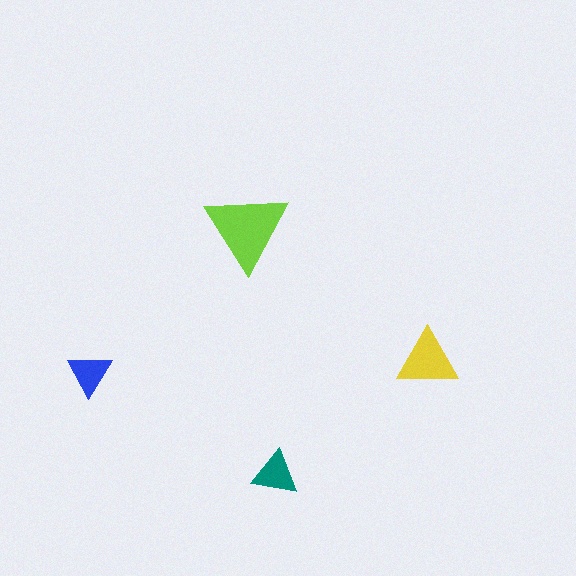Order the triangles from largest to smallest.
the lime one, the yellow one, the teal one, the blue one.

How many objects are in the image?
There are 4 objects in the image.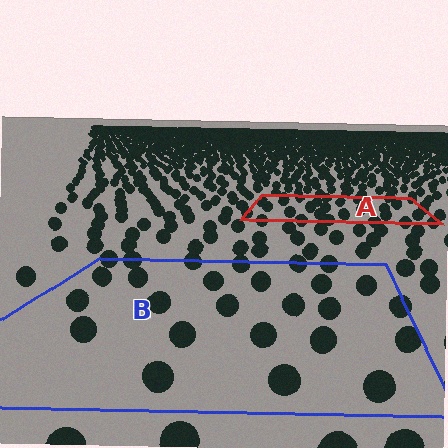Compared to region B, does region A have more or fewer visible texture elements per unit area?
Region A has more texture elements per unit area — they are packed more densely because it is farther away.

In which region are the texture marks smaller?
The texture marks are smaller in region A, because it is farther away.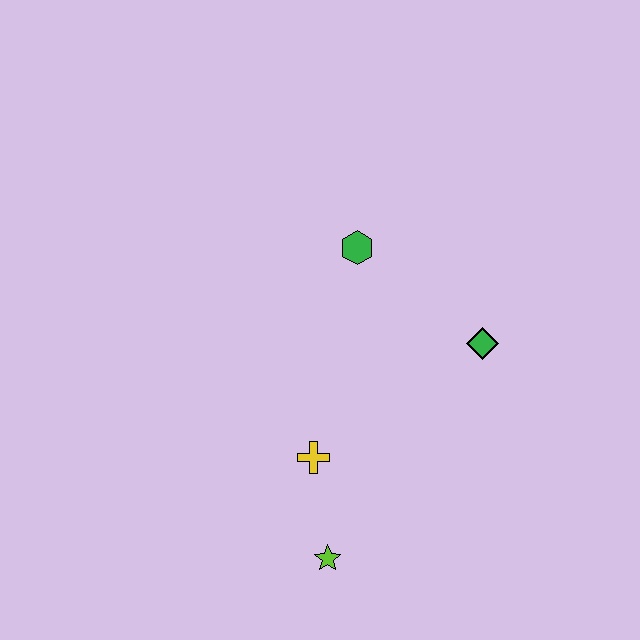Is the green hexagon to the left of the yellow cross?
No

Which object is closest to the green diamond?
The green hexagon is closest to the green diamond.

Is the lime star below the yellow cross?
Yes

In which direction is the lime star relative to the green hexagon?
The lime star is below the green hexagon.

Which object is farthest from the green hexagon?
The lime star is farthest from the green hexagon.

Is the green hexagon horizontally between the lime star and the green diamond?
Yes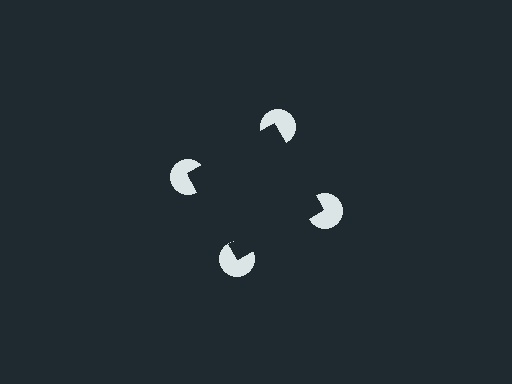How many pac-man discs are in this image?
There are 4 — one at each vertex of the illusory square.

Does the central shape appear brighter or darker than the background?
It typically appears slightly darker than the background, even though no actual brightness change is drawn.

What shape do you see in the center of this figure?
An illusory square — its edges are inferred from the aligned wedge cuts in the pac-man discs, not physically drawn.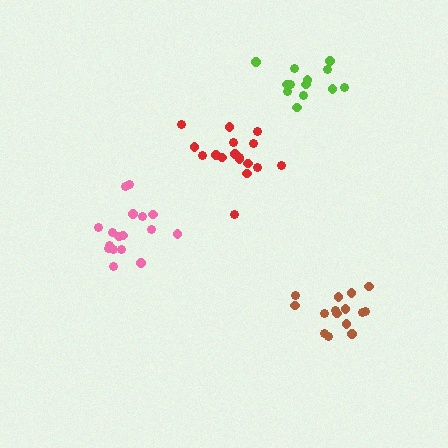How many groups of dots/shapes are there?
There are 4 groups.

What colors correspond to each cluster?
The clusters are colored: pink, brown, red, lime.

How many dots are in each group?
Group 1: 17 dots, Group 2: 15 dots, Group 3: 17 dots, Group 4: 13 dots (62 total).